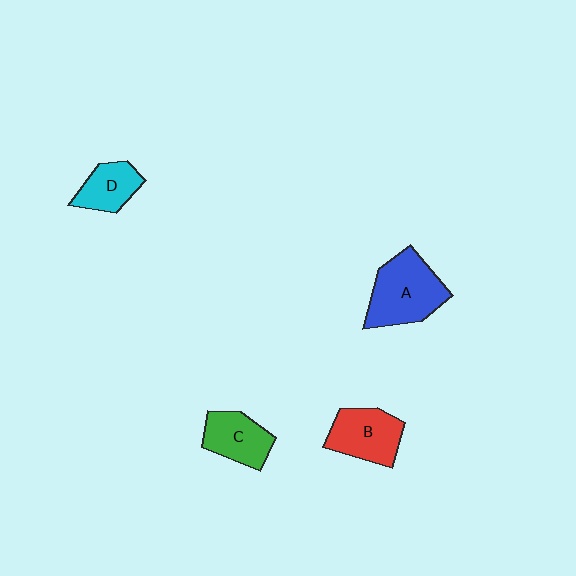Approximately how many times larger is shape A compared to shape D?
Approximately 1.8 times.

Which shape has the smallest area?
Shape D (cyan).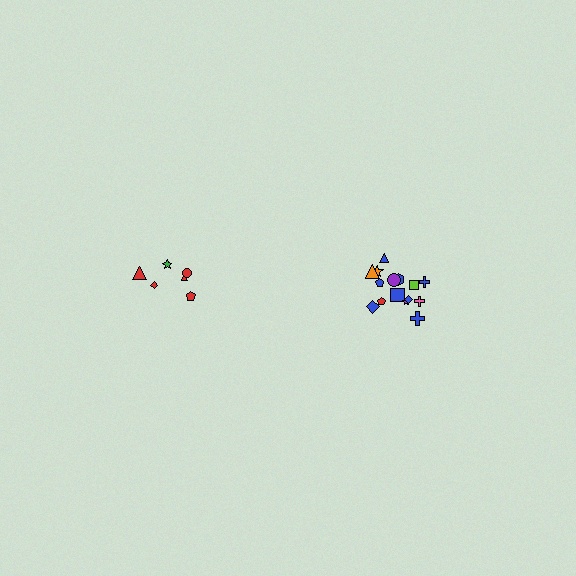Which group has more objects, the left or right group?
The right group.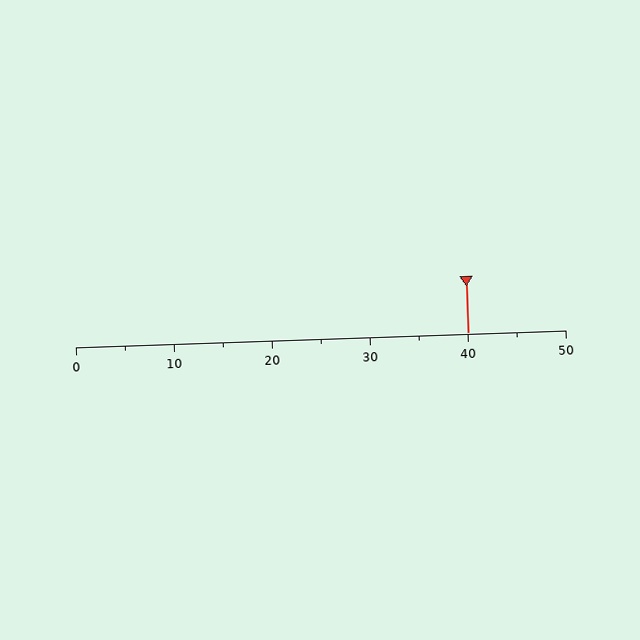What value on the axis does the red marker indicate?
The marker indicates approximately 40.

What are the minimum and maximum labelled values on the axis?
The axis runs from 0 to 50.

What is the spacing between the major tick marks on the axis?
The major ticks are spaced 10 apart.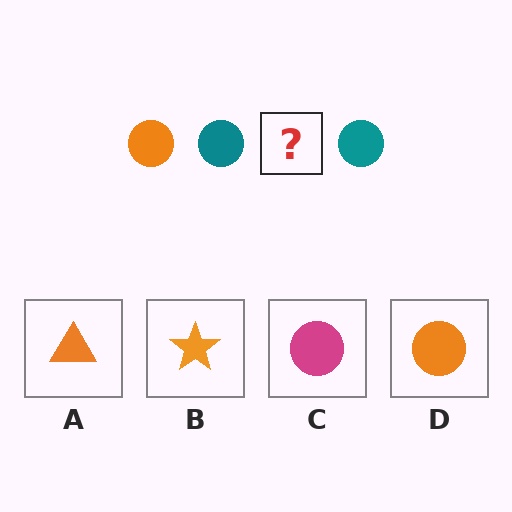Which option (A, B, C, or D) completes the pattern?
D.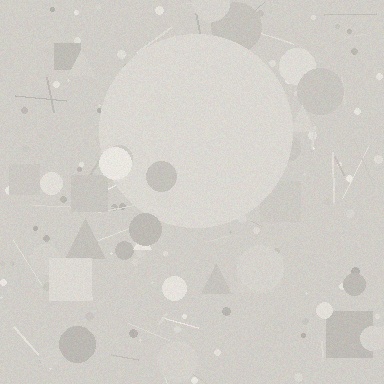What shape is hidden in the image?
A circle is hidden in the image.